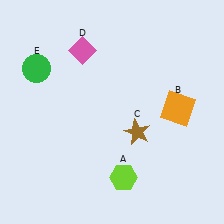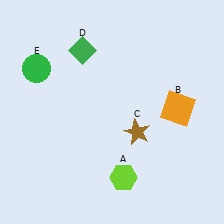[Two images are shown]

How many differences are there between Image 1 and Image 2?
There is 1 difference between the two images.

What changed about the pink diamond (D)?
In Image 1, D is pink. In Image 2, it changed to green.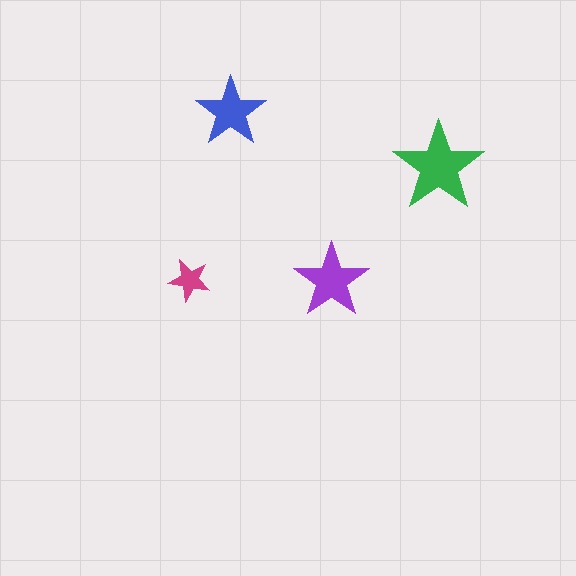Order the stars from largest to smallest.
the green one, the purple one, the blue one, the magenta one.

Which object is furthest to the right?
The green star is rightmost.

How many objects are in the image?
There are 4 objects in the image.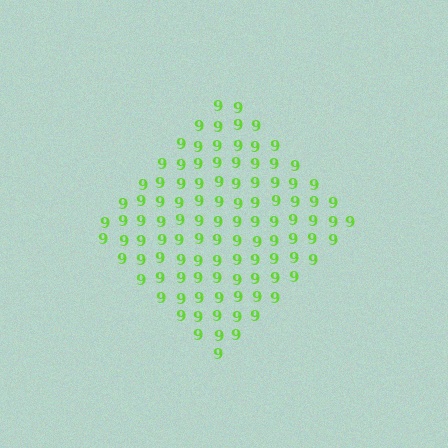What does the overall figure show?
The overall figure shows a diamond.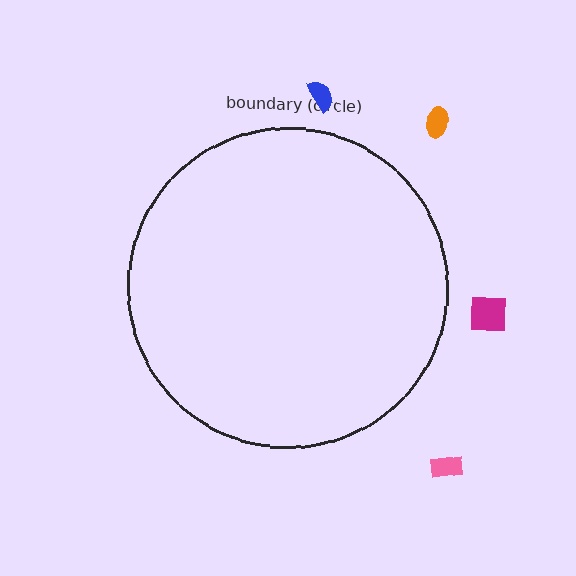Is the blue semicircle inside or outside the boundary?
Outside.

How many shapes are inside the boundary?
0 inside, 4 outside.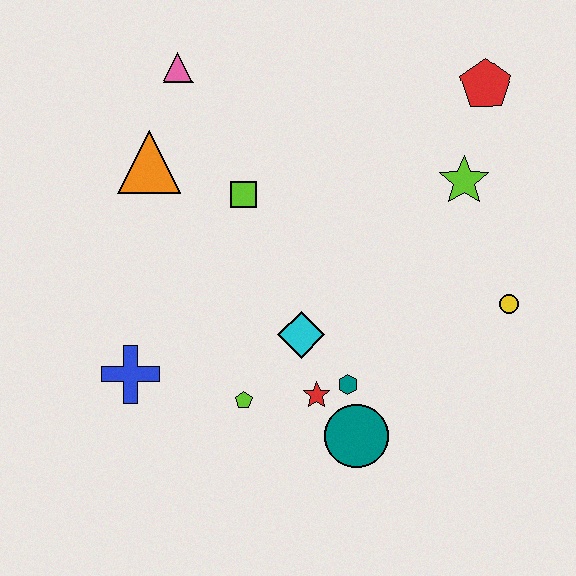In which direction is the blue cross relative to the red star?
The blue cross is to the left of the red star.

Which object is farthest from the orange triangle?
The yellow circle is farthest from the orange triangle.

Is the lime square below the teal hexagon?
No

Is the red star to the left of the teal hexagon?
Yes